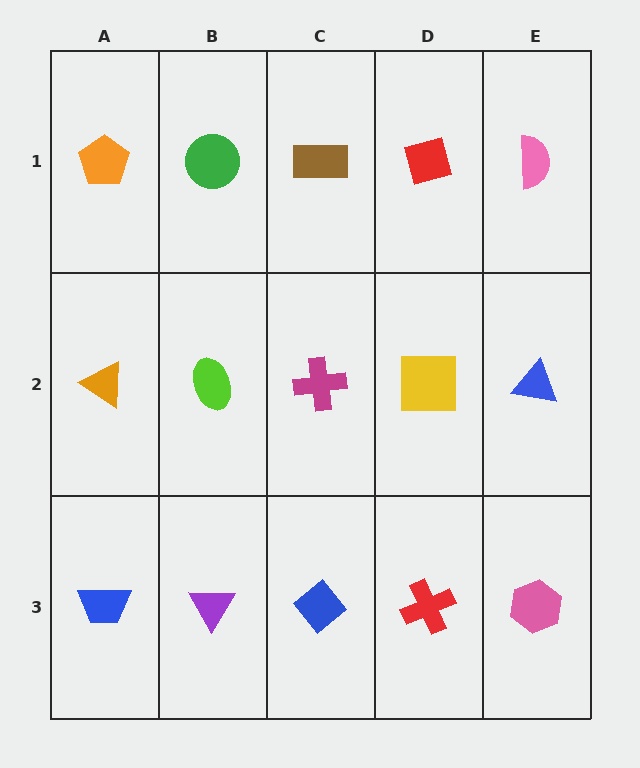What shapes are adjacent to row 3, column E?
A blue triangle (row 2, column E), a red cross (row 3, column D).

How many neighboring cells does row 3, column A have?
2.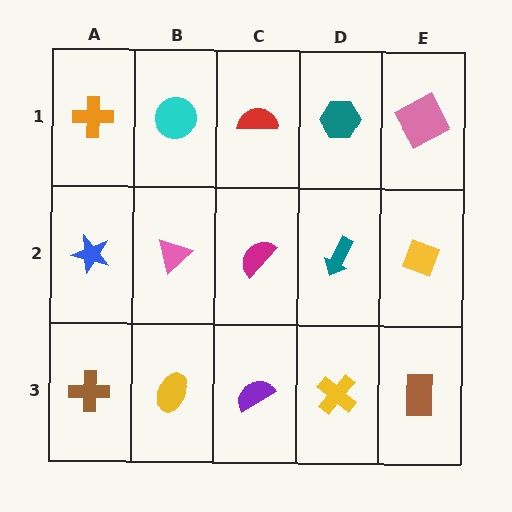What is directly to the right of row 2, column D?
A yellow diamond.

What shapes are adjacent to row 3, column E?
A yellow diamond (row 2, column E), a yellow cross (row 3, column D).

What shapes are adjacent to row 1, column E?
A yellow diamond (row 2, column E), a teal hexagon (row 1, column D).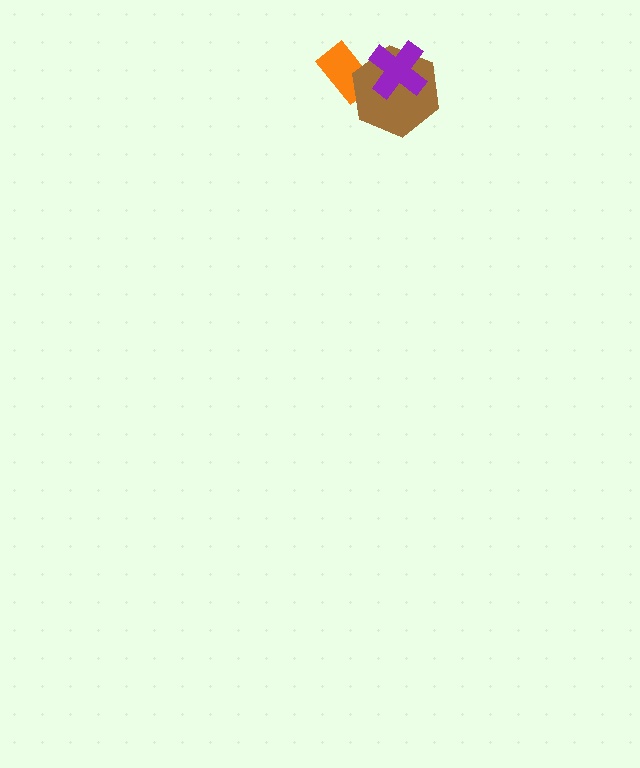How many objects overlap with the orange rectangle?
2 objects overlap with the orange rectangle.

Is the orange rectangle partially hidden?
Yes, it is partially covered by another shape.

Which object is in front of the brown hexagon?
The purple cross is in front of the brown hexagon.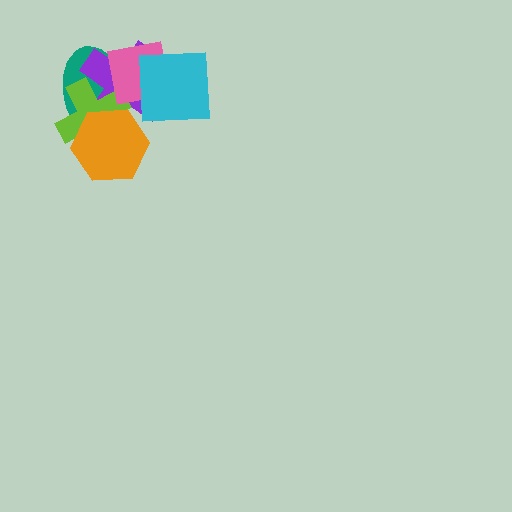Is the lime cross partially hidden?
Yes, it is partially covered by another shape.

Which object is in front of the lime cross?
The orange hexagon is in front of the lime cross.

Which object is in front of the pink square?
The cyan square is in front of the pink square.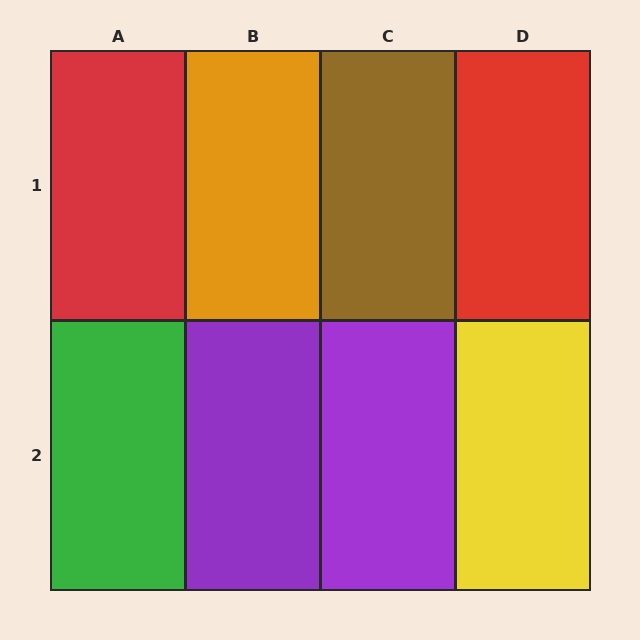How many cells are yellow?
1 cell is yellow.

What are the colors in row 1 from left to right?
Red, orange, brown, red.